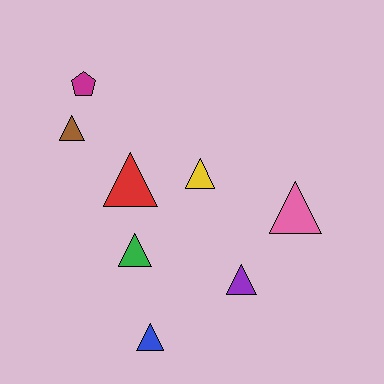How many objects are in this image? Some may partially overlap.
There are 8 objects.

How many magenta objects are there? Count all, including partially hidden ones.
There is 1 magenta object.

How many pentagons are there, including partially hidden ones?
There is 1 pentagon.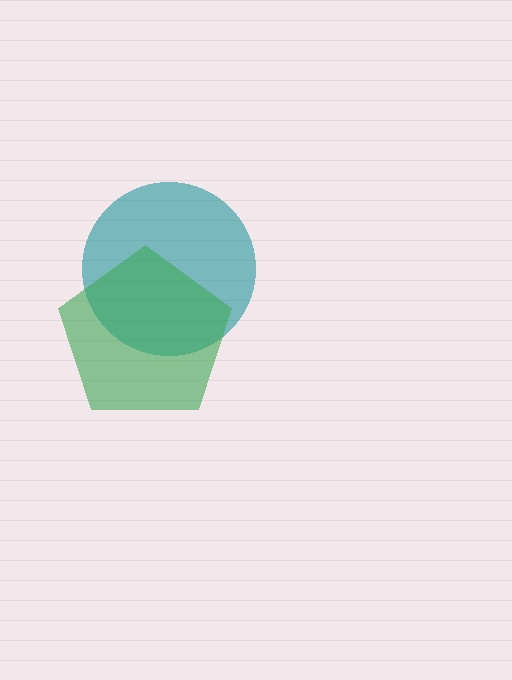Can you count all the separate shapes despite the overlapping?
Yes, there are 2 separate shapes.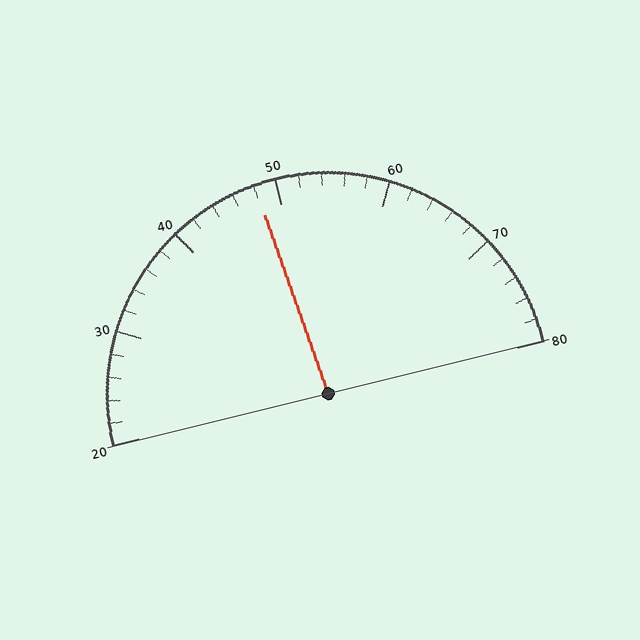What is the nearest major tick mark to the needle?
The nearest major tick mark is 50.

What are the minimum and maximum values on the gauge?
The gauge ranges from 20 to 80.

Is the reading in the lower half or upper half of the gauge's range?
The reading is in the lower half of the range (20 to 80).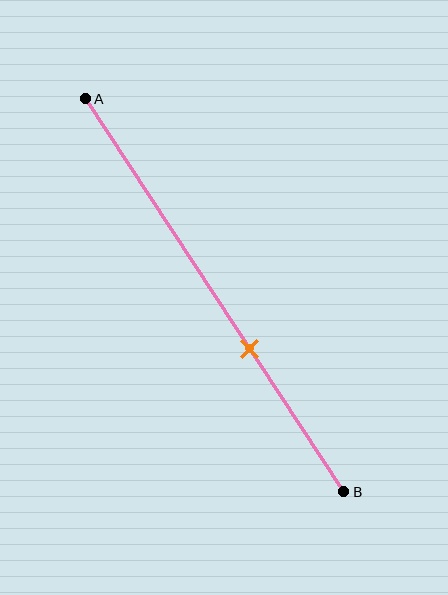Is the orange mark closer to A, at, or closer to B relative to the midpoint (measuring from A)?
The orange mark is closer to point B than the midpoint of segment AB.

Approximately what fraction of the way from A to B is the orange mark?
The orange mark is approximately 65% of the way from A to B.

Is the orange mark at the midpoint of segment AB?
No, the mark is at about 65% from A, not at the 50% midpoint.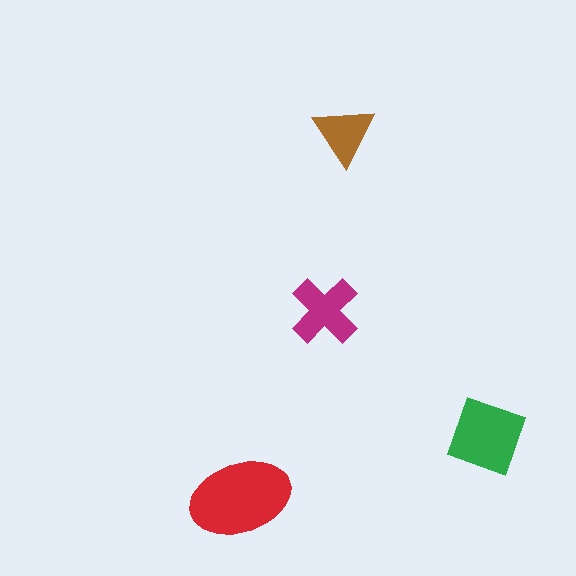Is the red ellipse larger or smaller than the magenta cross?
Larger.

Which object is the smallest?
The brown triangle.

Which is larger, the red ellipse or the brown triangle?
The red ellipse.